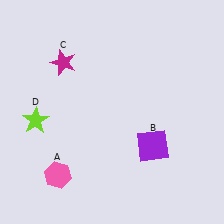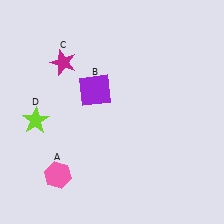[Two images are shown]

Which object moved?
The purple square (B) moved left.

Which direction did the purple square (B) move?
The purple square (B) moved left.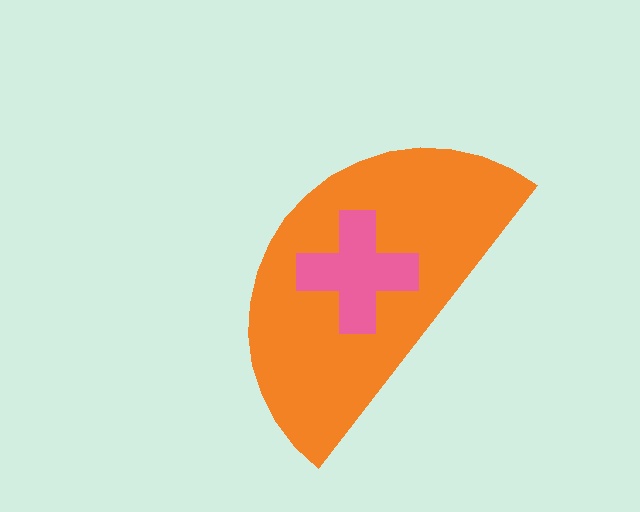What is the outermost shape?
The orange semicircle.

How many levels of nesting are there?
2.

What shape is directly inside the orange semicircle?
The pink cross.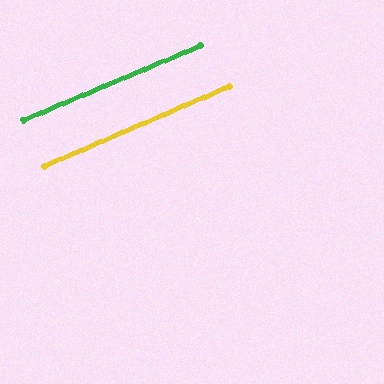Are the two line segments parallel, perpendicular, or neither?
Parallel — their directions differ by only 0.7°.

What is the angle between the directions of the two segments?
Approximately 1 degree.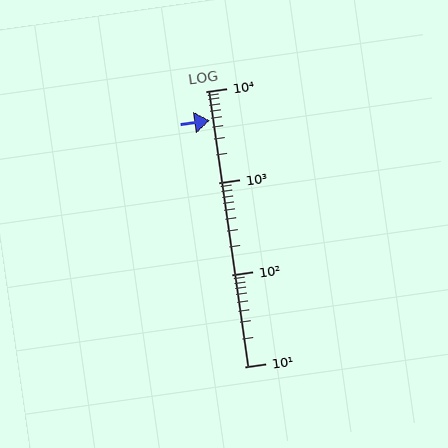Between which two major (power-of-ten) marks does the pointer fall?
The pointer is between 1000 and 10000.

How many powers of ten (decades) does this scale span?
The scale spans 3 decades, from 10 to 10000.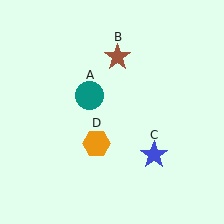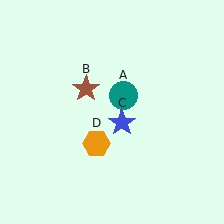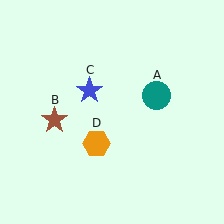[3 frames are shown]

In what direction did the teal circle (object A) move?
The teal circle (object A) moved right.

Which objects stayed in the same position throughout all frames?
Orange hexagon (object D) remained stationary.